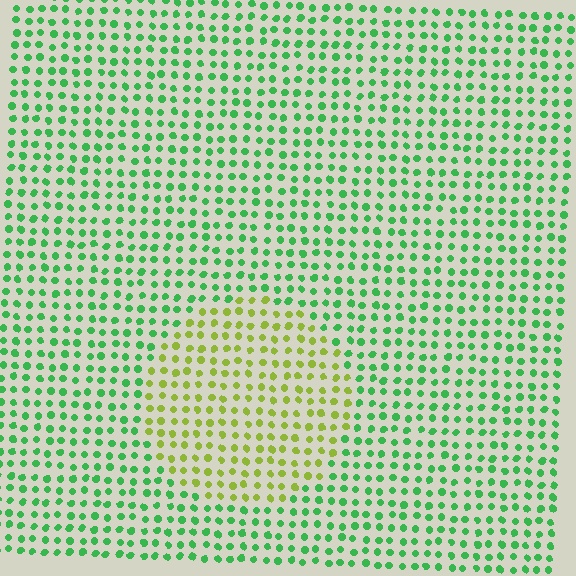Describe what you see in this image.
The image is filled with small green elements in a uniform arrangement. A circle-shaped region is visible where the elements are tinted to a slightly different hue, forming a subtle color boundary.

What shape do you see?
I see a circle.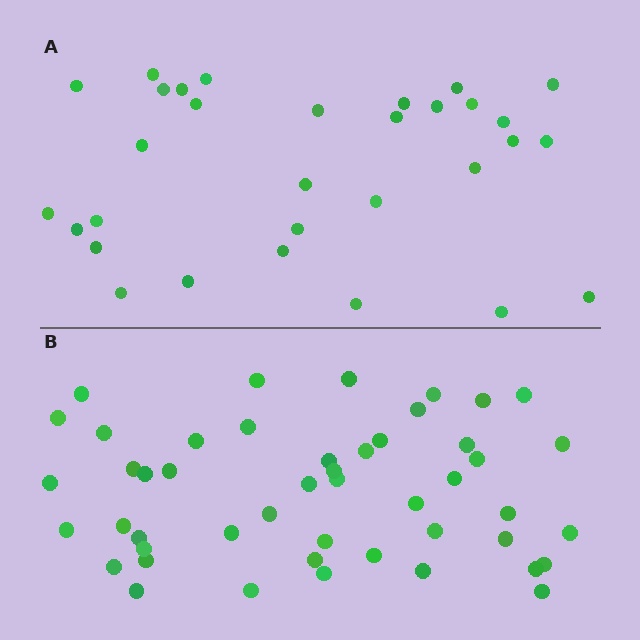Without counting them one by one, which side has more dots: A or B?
Region B (the bottom region) has more dots.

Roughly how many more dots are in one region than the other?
Region B has approximately 15 more dots than region A.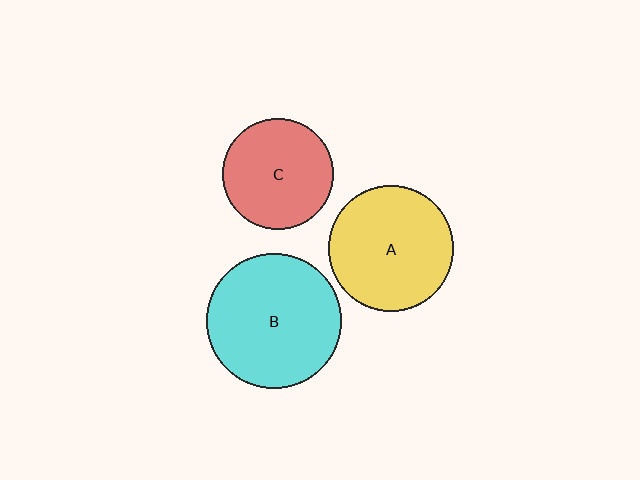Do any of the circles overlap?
No, none of the circles overlap.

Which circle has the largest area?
Circle B (cyan).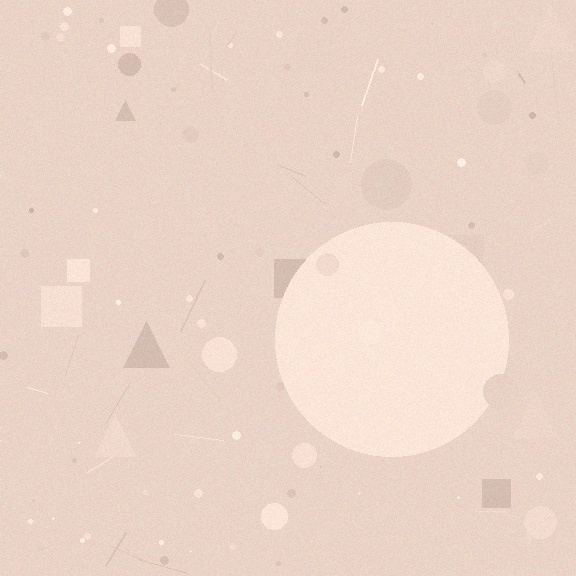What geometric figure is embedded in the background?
A circle is embedded in the background.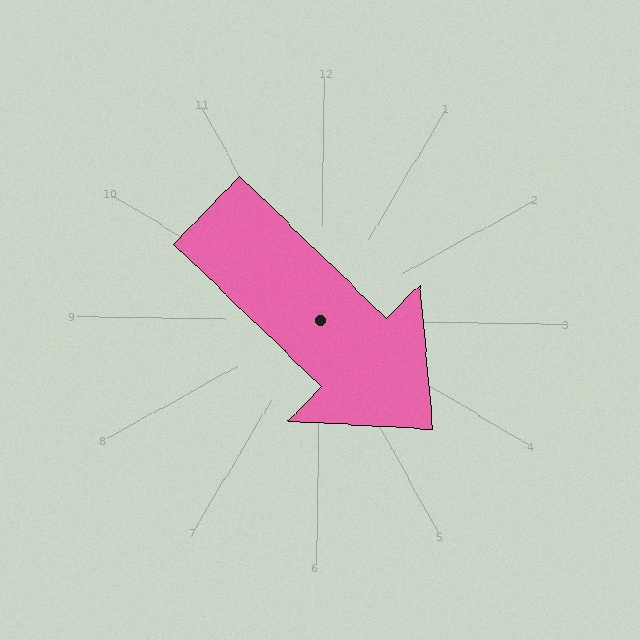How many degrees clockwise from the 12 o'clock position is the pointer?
Approximately 133 degrees.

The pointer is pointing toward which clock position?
Roughly 4 o'clock.